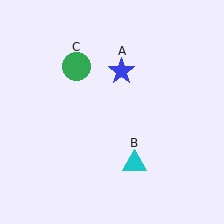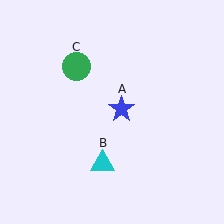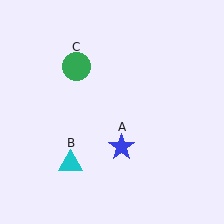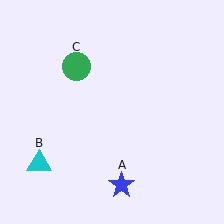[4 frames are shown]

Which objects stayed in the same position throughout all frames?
Green circle (object C) remained stationary.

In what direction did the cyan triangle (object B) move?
The cyan triangle (object B) moved left.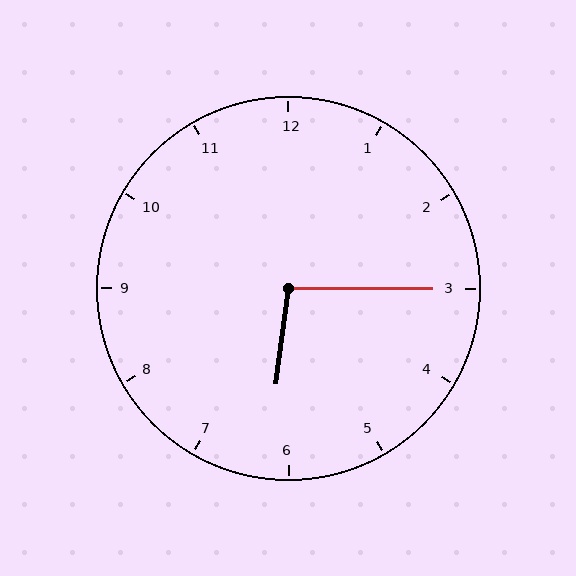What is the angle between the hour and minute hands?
Approximately 98 degrees.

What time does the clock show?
6:15.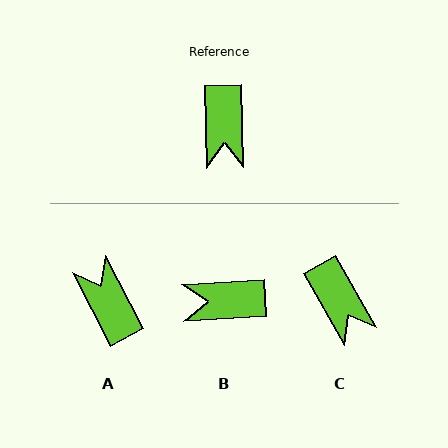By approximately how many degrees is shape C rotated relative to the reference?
Approximately 28 degrees counter-clockwise.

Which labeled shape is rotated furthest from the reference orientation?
A, about 154 degrees away.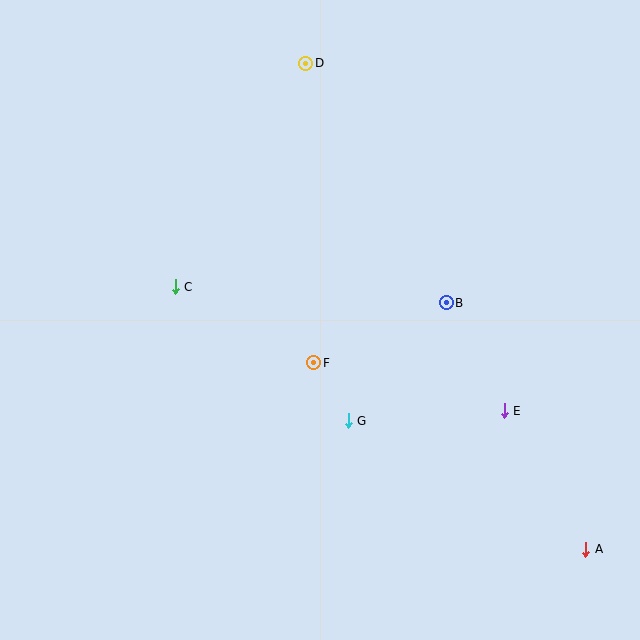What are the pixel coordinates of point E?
Point E is at (504, 411).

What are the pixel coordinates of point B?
Point B is at (446, 303).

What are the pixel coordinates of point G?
Point G is at (348, 421).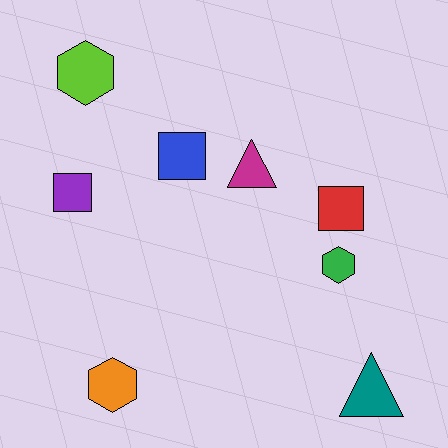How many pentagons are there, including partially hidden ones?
There are no pentagons.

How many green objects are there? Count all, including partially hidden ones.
There is 1 green object.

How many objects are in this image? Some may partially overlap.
There are 8 objects.